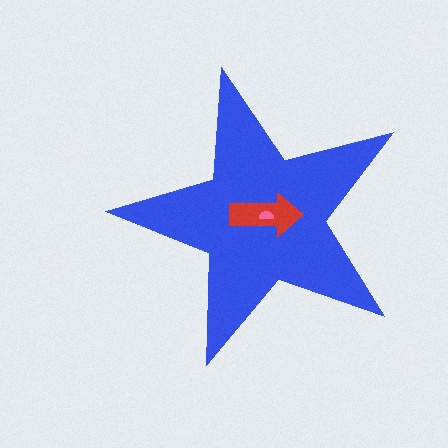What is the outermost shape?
The blue star.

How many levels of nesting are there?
3.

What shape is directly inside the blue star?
The red arrow.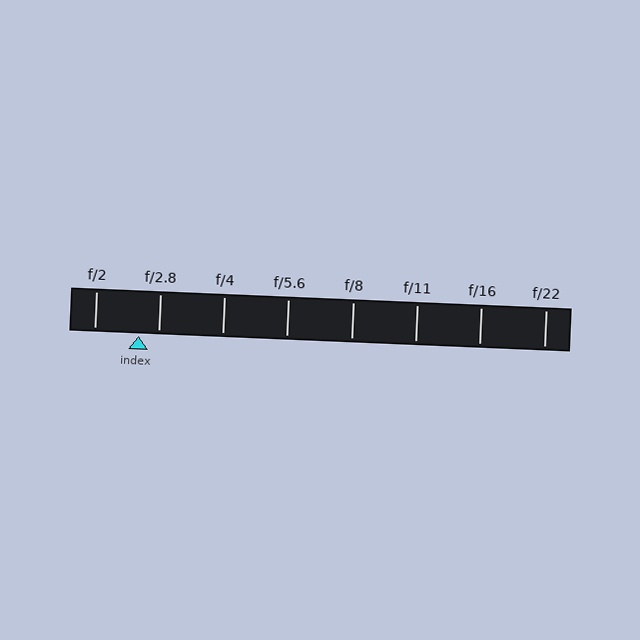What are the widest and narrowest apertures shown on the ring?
The widest aperture shown is f/2 and the narrowest is f/22.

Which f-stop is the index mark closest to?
The index mark is closest to f/2.8.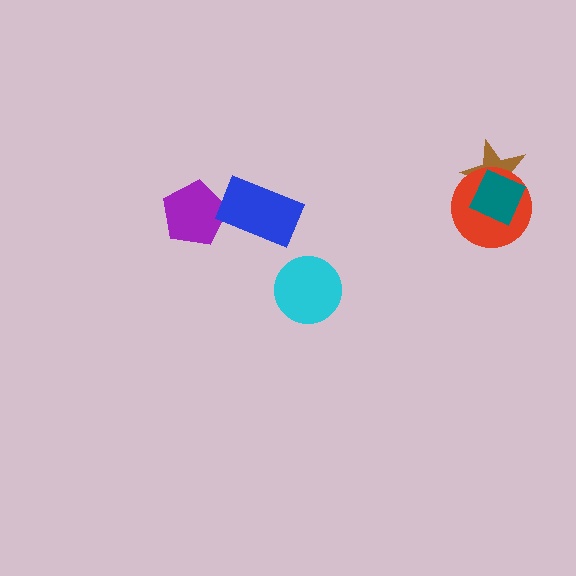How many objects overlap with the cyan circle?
0 objects overlap with the cyan circle.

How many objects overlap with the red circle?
2 objects overlap with the red circle.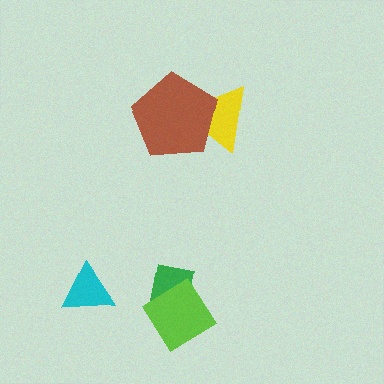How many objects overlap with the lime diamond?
1 object overlaps with the lime diamond.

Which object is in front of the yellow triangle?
The brown pentagon is in front of the yellow triangle.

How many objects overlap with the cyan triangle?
0 objects overlap with the cyan triangle.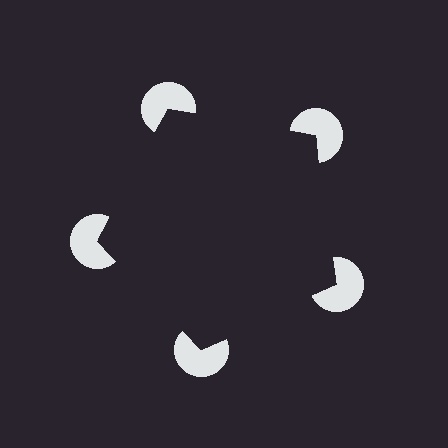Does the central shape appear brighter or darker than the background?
It typically appears slightly darker than the background, even though no actual brightness change is drawn.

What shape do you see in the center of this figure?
An illusory pentagon — its edges are inferred from the aligned wedge cuts in the pac-man discs, not physically drawn.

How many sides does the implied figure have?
5 sides.